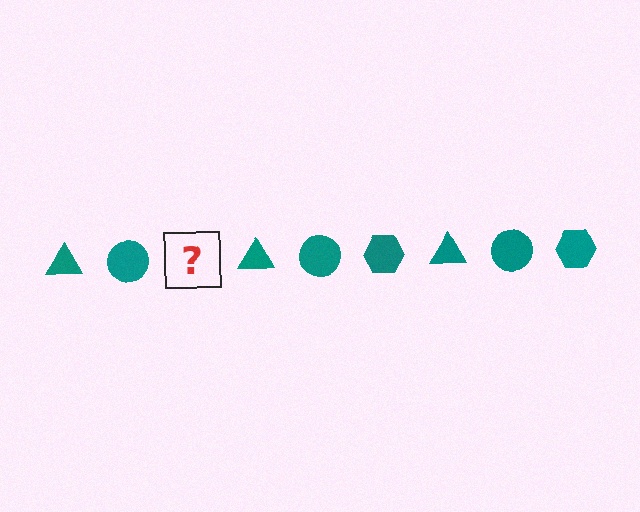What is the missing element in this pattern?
The missing element is a teal hexagon.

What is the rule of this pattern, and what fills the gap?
The rule is that the pattern cycles through triangle, circle, hexagon shapes in teal. The gap should be filled with a teal hexagon.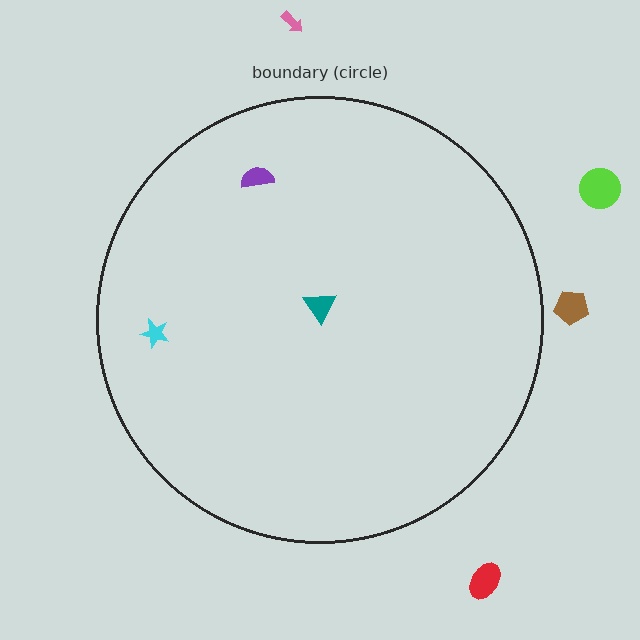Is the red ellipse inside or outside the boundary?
Outside.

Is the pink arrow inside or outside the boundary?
Outside.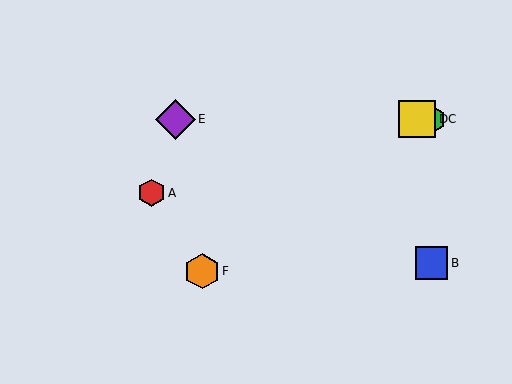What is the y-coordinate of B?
Object B is at y≈263.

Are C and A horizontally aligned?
No, C is at y≈119 and A is at y≈193.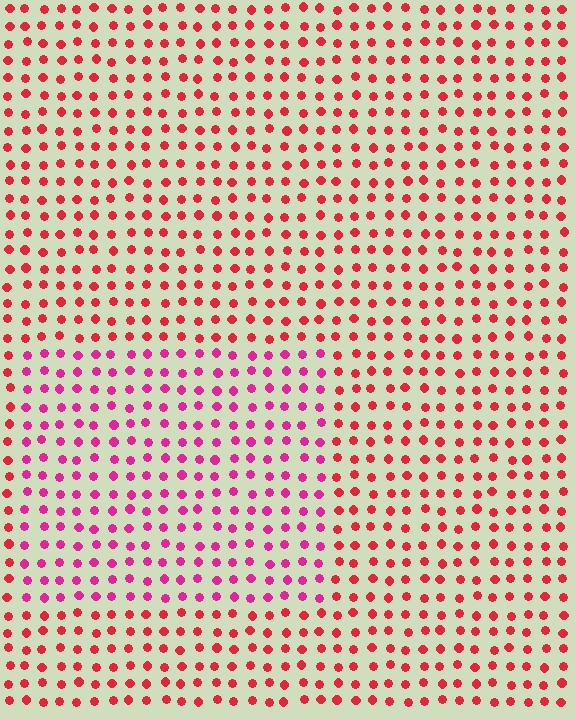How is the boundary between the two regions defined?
The boundary is defined purely by a slight shift in hue (about 31 degrees). Spacing, size, and orientation are identical on both sides.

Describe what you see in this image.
The image is filled with small red elements in a uniform arrangement. A rectangle-shaped region is visible where the elements are tinted to a slightly different hue, forming a subtle color boundary.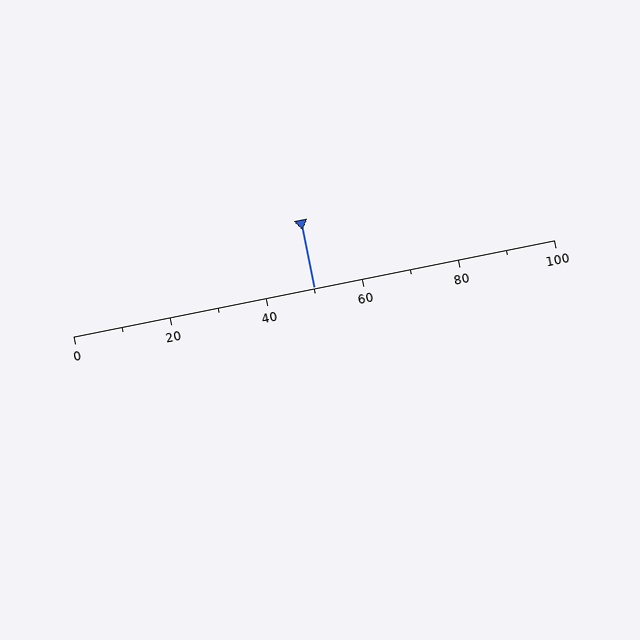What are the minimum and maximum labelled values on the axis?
The axis runs from 0 to 100.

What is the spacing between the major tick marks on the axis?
The major ticks are spaced 20 apart.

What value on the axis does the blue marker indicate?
The marker indicates approximately 50.